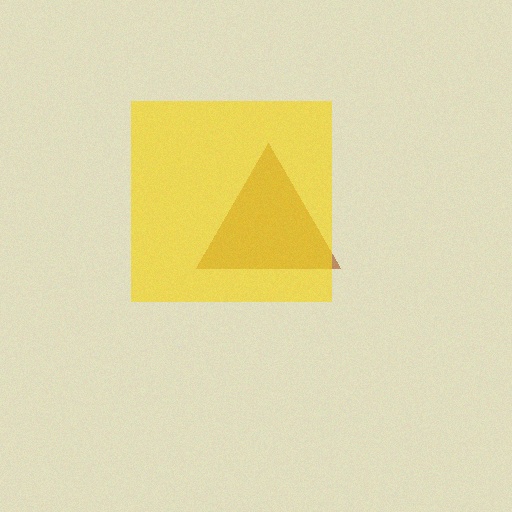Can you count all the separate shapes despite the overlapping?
Yes, there are 2 separate shapes.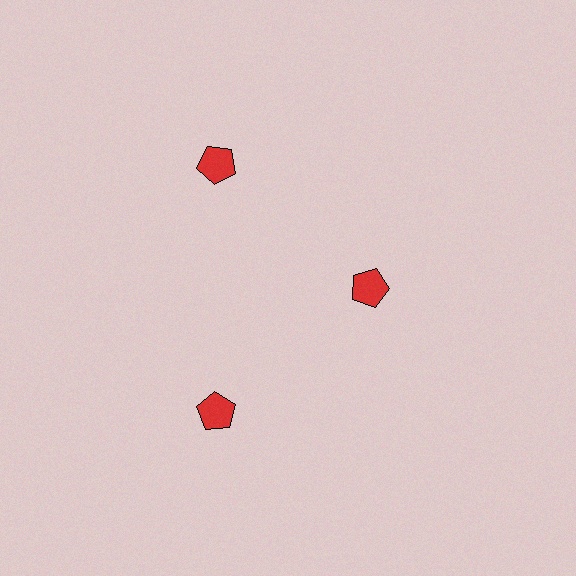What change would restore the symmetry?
The symmetry would be restored by moving it outward, back onto the ring so that all 3 pentagons sit at equal angles and equal distance from the center.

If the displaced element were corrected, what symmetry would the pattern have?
It would have 3-fold rotational symmetry — the pattern would map onto itself every 120 degrees.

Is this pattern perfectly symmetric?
No. The 3 red pentagons are arranged in a ring, but one element near the 3 o'clock position is pulled inward toward the center, breaking the 3-fold rotational symmetry.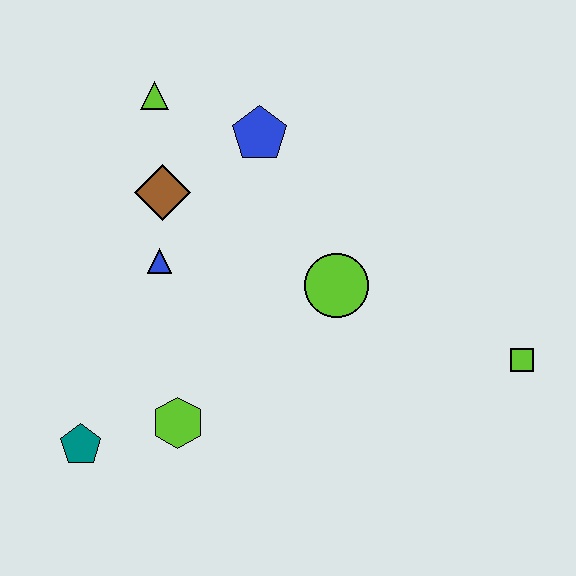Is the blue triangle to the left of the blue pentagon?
Yes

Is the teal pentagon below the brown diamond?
Yes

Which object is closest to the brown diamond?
The blue triangle is closest to the brown diamond.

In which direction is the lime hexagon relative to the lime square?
The lime hexagon is to the left of the lime square.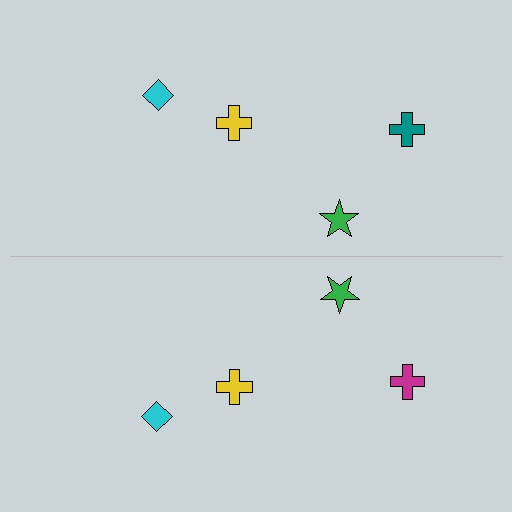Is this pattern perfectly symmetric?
No, the pattern is not perfectly symmetric. The magenta cross on the bottom side breaks the symmetry — its mirror counterpart is teal.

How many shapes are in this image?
There are 8 shapes in this image.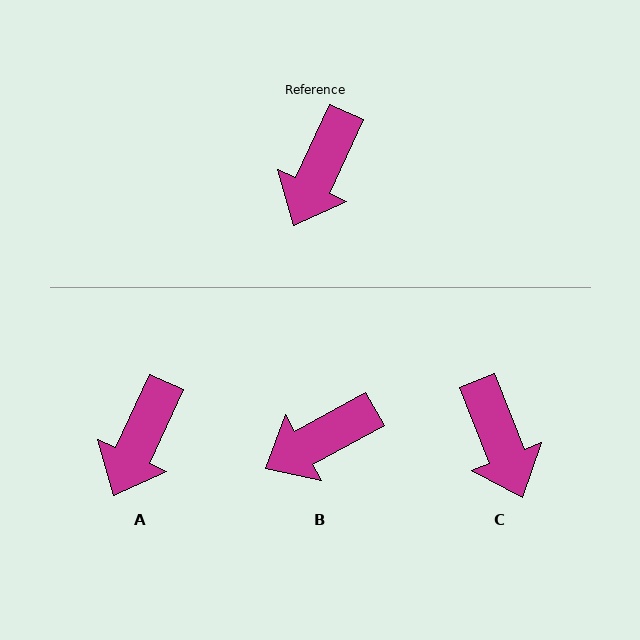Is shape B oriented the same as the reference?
No, it is off by about 36 degrees.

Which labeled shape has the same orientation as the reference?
A.